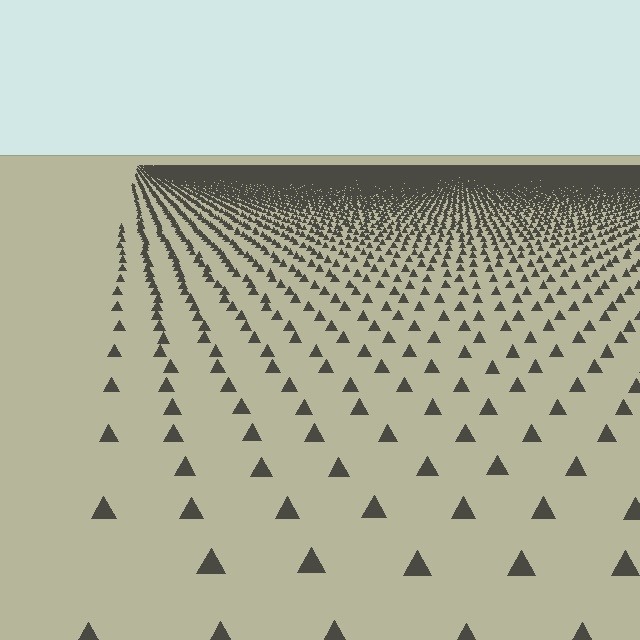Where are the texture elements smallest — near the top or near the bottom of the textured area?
Near the top.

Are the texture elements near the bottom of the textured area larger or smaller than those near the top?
Larger. Near the bottom, elements are closer to the viewer and appear at a bigger on-screen size.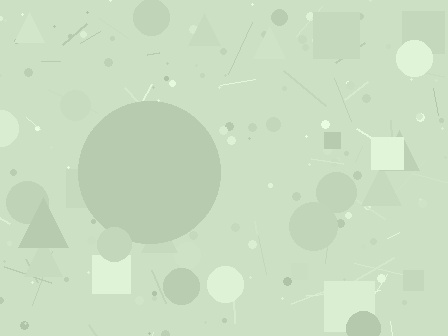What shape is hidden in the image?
A circle is hidden in the image.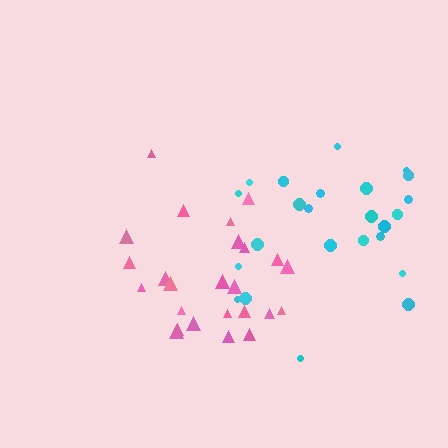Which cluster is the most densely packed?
Pink.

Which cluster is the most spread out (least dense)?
Cyan.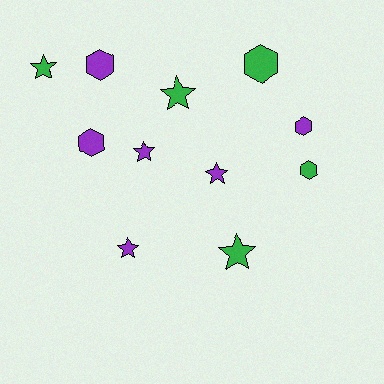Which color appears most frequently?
Purple, with 6 objects.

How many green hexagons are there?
There are 2 green hexagons.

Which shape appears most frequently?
Star, with 6 objects.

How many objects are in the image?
There are 11 objects.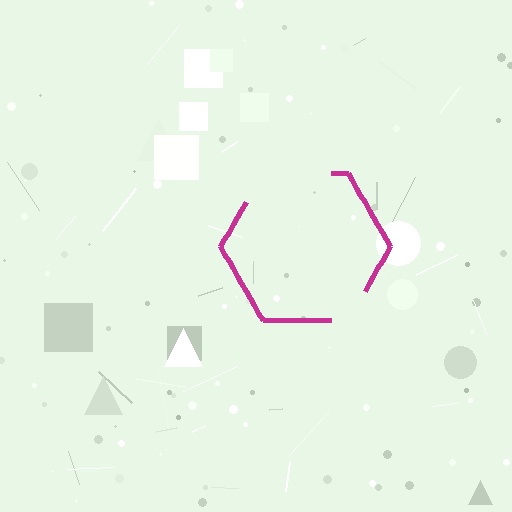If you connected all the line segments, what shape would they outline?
They would outline a hexagon.